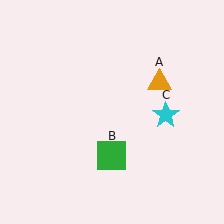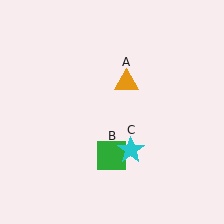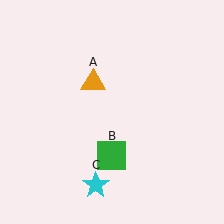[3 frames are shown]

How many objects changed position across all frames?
2 objects changed position: orange triangle (object A), cyan star (object C).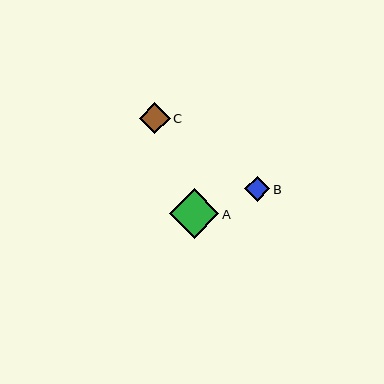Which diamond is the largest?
Diamond A is the largest with a size of approximately 50 pixels.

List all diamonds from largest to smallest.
From largest to smallest: A, C, B.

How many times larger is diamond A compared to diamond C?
Diamond A is approximately 1.6 times the size of diamond C.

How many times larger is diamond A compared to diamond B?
Diamond A is approximately 2.0 times the size of diamond B.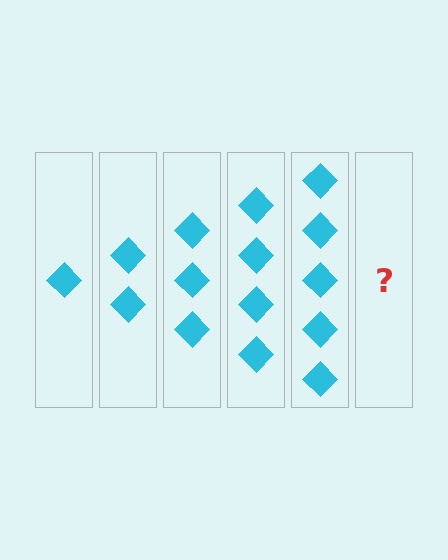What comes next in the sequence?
The next element should be 6 diamonds.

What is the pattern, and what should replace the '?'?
The pattern is that each step adds one more diamond. The '?' should be 6 diamonds.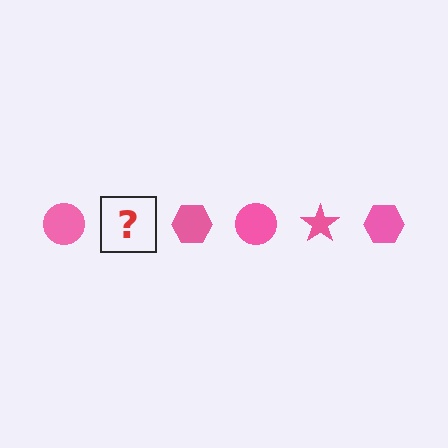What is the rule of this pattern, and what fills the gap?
The rule is that the pattern cycles through circle, star, hexagon shapes in pink. The gap should be filled with a pink star.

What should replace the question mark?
The question mark should be replaced with a pink star.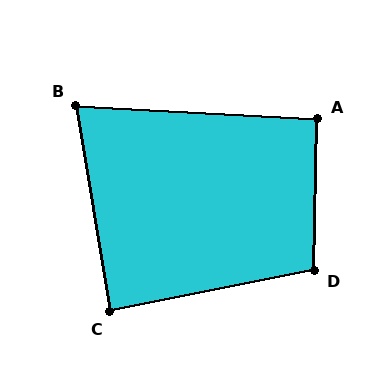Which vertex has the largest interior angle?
D, at approximately 102 degrees.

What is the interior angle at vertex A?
Approximately 92 degrees (approximately right).